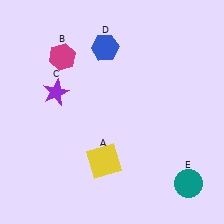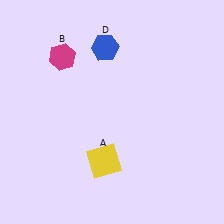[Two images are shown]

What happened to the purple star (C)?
The purple star (C) was removed in Image 2. It was in the top-left area of Image 1.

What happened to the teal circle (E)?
The teal circle (E) was removed in Image 2. It was in the bottom-right area of Image 1.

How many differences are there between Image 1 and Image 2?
There are 2 differences between the two images.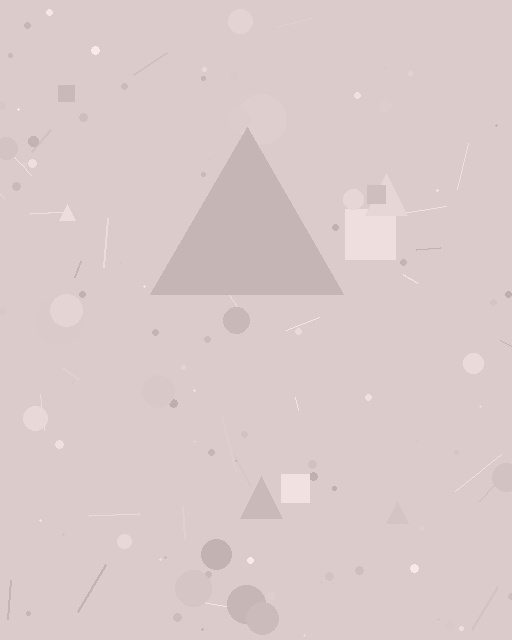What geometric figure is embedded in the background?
A triangle is embedded in the background.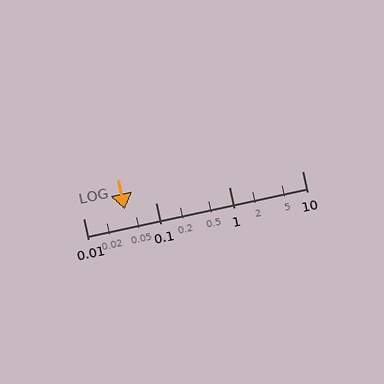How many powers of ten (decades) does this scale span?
The scale spans 3 decades, from 0.01 to 10.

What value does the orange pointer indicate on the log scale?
The pointer indicates approximately 0.037.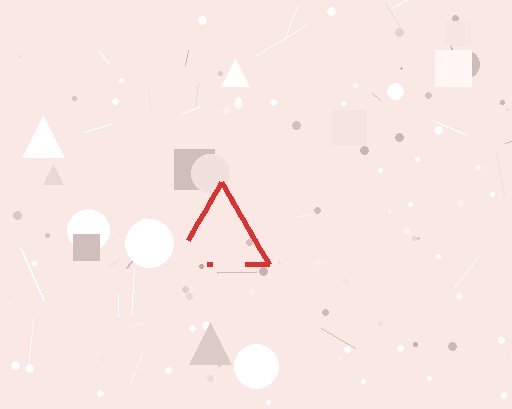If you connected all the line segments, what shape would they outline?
They would outline a triangle.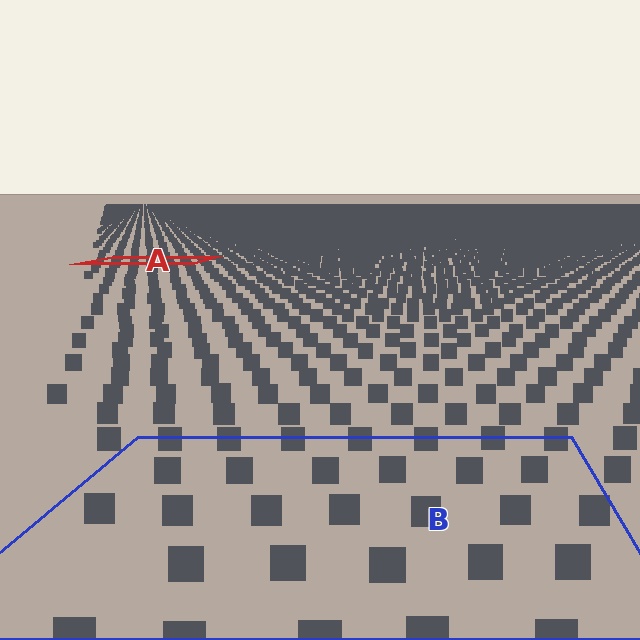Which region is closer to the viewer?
Region B is closer. The texture elements there are larger and more spread out.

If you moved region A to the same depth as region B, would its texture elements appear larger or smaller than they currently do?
They would appear larger. At a closer depth, the same texture elements are projected at a bigger on-screen size.